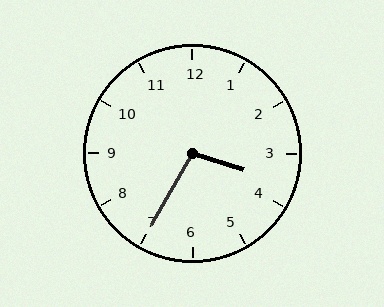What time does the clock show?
3:35.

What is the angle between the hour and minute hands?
Approximately 102 degrees.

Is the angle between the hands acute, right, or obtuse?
It is obtuse.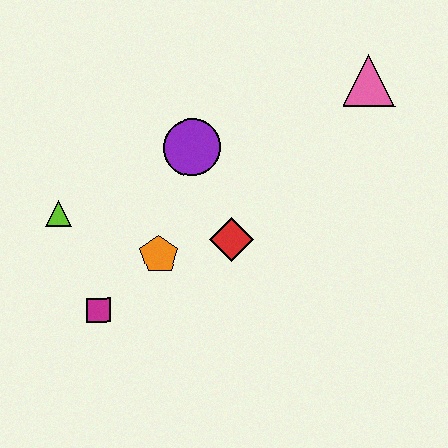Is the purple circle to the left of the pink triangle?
Yes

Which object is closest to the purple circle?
The red diamond is closest to the purple circle.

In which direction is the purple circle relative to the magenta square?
The purple circle is above the magenta square.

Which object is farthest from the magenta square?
The pink triangle is farthest from the magenta square.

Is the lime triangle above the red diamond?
Yes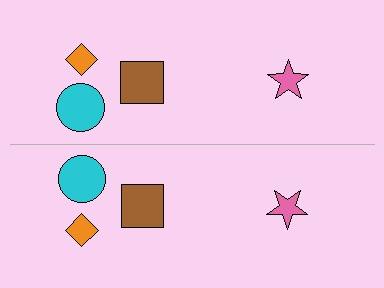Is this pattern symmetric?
Yes, this pattern has bilateral (reflection) symmetry.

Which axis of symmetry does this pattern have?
The pattern has a horizontal axis of symmetry running through the center of the image.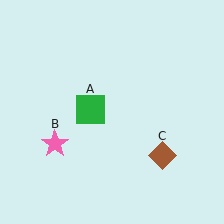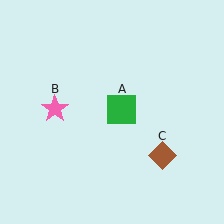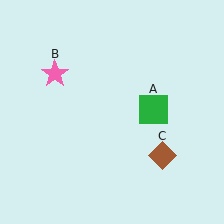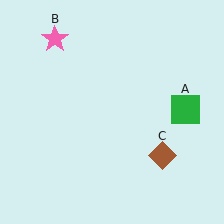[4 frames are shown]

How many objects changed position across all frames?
2 objects changed position: green square (object A), pink star (object B).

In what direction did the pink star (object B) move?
The pink star (object B) moved up.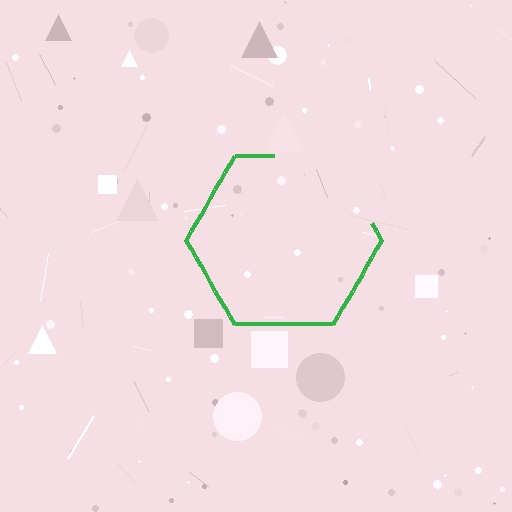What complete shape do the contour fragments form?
The contour fragments form a hexagon.